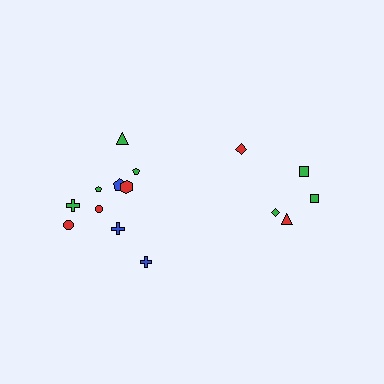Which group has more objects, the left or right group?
The left group.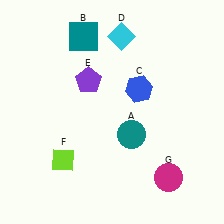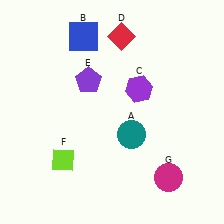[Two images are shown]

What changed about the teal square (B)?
In Image 1, B is teal. In Image 2, it changed to blue.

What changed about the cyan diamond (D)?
In Image 1, D is cyan. In Image 2, it changed to red.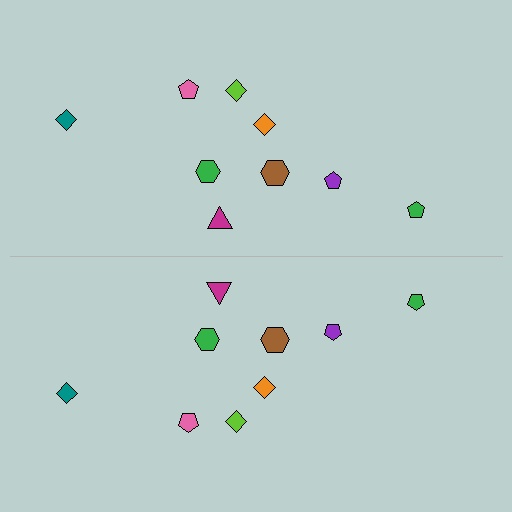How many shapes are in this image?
There are 18 shapes in this image.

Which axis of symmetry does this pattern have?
The pattern has a horizontal axis of symmetry running through the center of the image.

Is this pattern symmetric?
Yes, this pattern has bilateral (reflection) symmetry.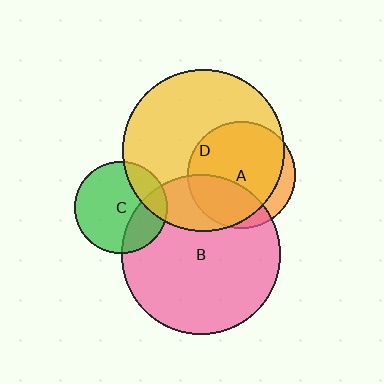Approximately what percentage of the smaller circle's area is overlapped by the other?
Approximately 30%.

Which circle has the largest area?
Circle D (yellow).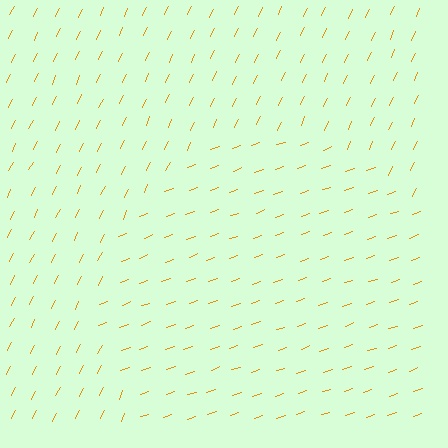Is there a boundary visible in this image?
Yes, there is a texture boundary formed by a change in line orientation.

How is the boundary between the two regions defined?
The boundary is defined purely by a change in line orientation (approximately 45 degrees difference). All lines are the same color and thickness.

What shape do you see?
I see a circle.